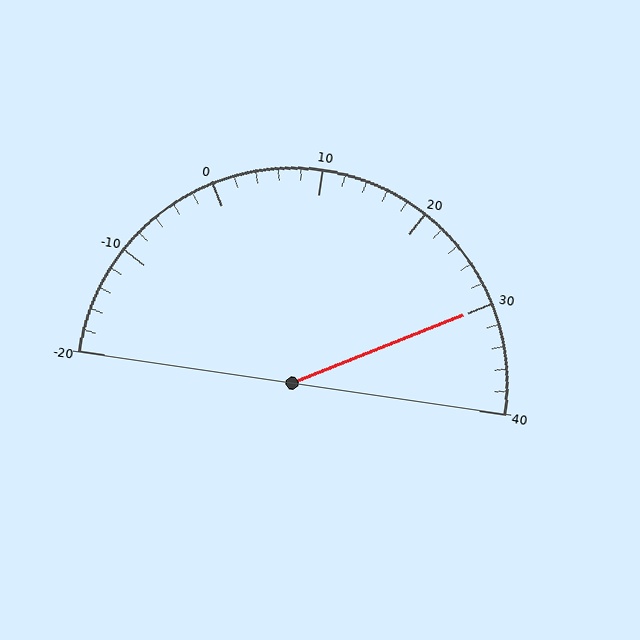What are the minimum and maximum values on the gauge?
The gauge ranges from -20 to 40.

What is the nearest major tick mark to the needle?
The nearest major tick mark is 30.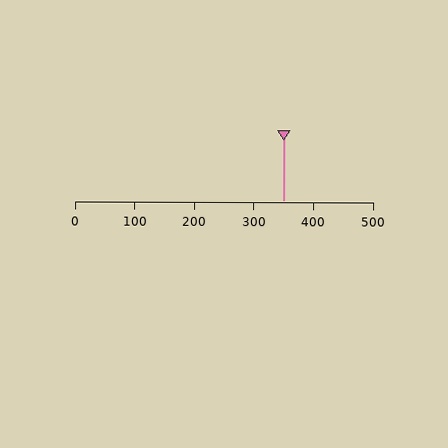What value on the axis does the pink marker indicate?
The marker indicates approximately 350.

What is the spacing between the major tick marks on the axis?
The major ticks are spaced 100 apart.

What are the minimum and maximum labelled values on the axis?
The axis runs from 0 to 500.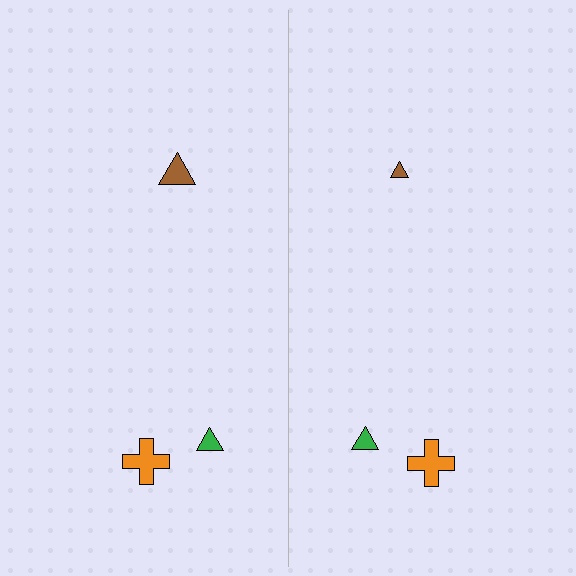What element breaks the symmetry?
The brown triangle on the right side has a different size than its mirror counterpart.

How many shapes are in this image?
There are 6 shapes in this image.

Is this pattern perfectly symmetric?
No, the pattern is not perfectly symmetric. The brown triangle on the right side has a different size than its mirror counterpart.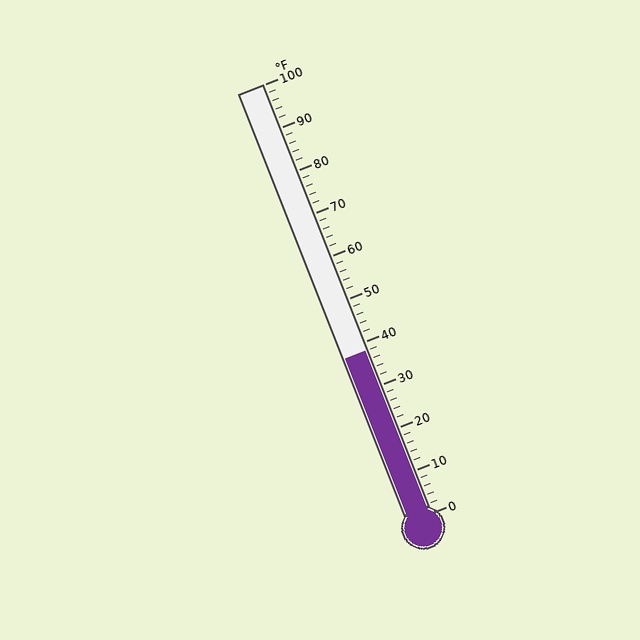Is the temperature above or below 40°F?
The temperature is below 40°F.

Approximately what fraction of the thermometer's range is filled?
The thermometer is filled to approximately 40% of its range.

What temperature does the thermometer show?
The thermometer shows approximately 38°F.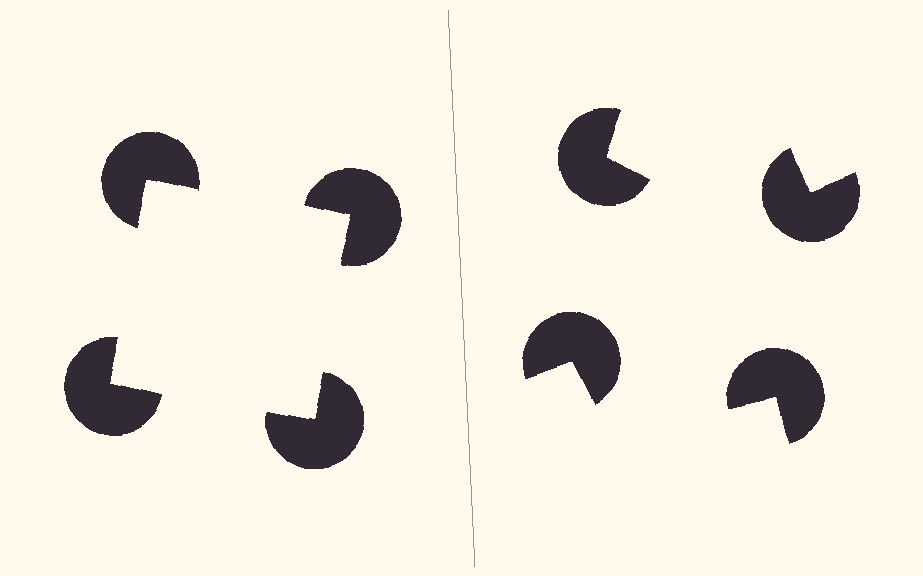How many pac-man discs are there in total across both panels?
8 — 4 on each side.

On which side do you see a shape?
An illusory square appears on the left side. On the right side the wedge cuts are rotated, so no coherent shape forms.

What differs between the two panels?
The pac-man discs are positioned identically on both sides; only the wedge orientations differ. On the left they align to a square; on the right they are misaligned.